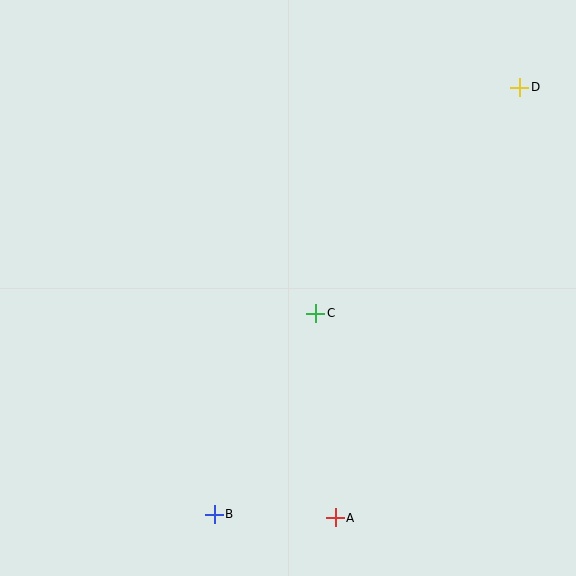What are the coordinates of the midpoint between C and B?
The midpoint between C and B is at (265, 414).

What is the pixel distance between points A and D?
The distance between A and D is 468 pixels.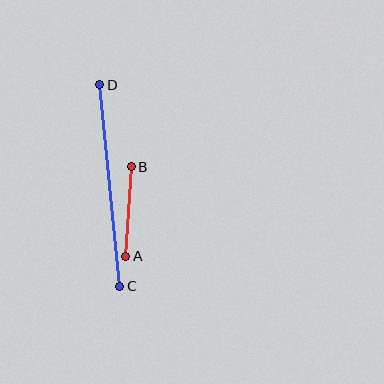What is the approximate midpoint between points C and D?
The midpoint is at approximately (110, 186) pixels.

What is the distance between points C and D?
The distance is approximately 203 pixels.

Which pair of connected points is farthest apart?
Points C and D are farthest apart.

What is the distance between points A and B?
The distance is approximately 90 pixels.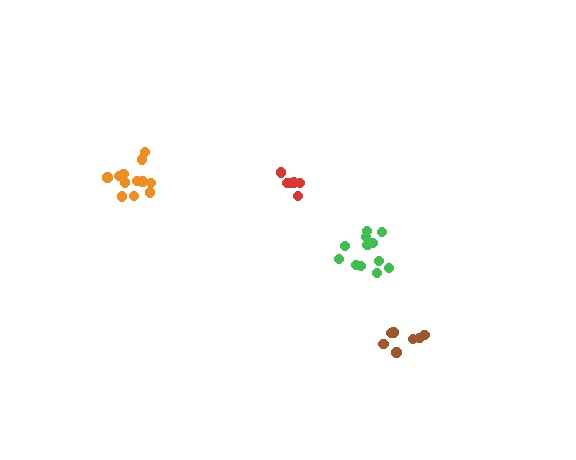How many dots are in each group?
Group 1: 12 dots, Group 2: 12 dots, Group 3: 6 dots, Group 4: 7 dots (37 total).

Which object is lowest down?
The brown cluster is bottommost.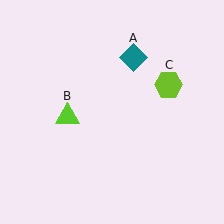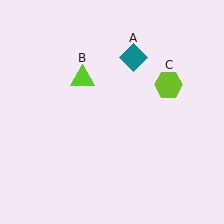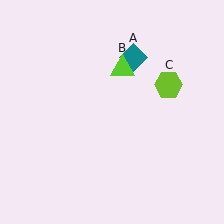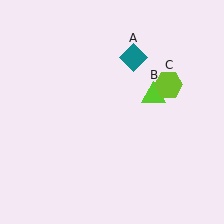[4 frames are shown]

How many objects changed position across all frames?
1 object changed position: lime triangle (object B).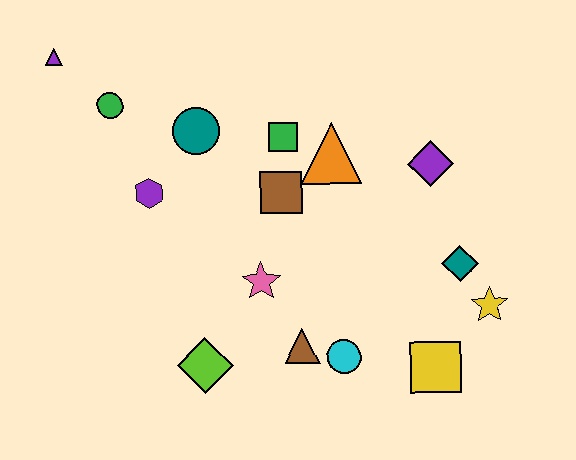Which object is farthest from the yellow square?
The purple triangle is farthest from the yellow square.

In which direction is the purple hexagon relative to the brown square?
The purple hexagon is to the left of the brown square.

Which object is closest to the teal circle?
The purple hexagon is closest to the teal circle.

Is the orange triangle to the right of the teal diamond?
No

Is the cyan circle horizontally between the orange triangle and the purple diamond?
Yes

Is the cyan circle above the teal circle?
No